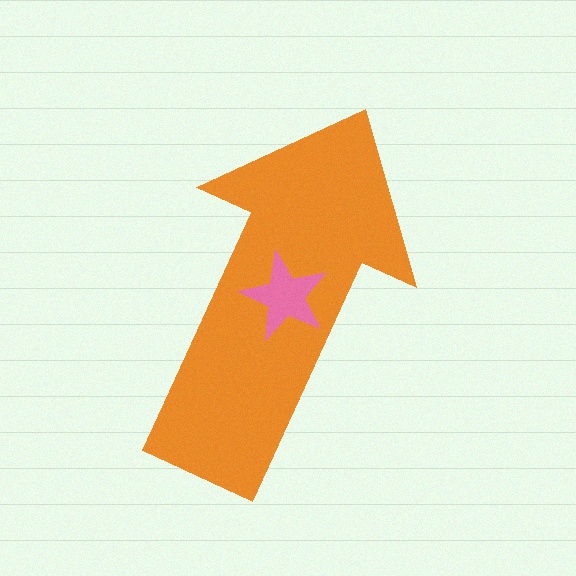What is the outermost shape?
The orange arrow.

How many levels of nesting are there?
2.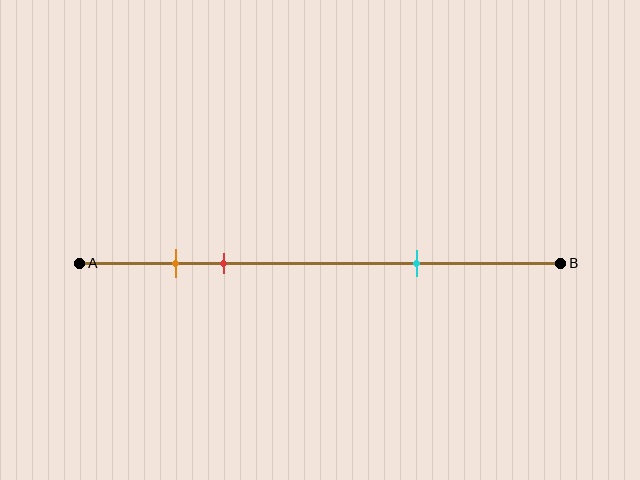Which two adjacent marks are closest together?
The orange and red marks are the closest adjacent pair.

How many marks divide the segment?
There are 3 marks dividing the segment.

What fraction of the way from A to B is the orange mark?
The orange mark is approximately 20% (0.2) of the way from A to B.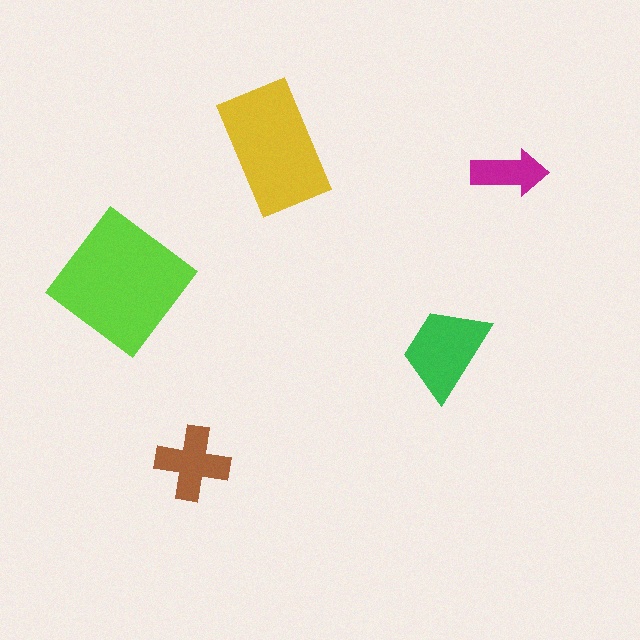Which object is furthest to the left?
The lime diamond is leftmost.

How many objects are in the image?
There are 5 objects in the image.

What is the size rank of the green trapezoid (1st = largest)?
3rd.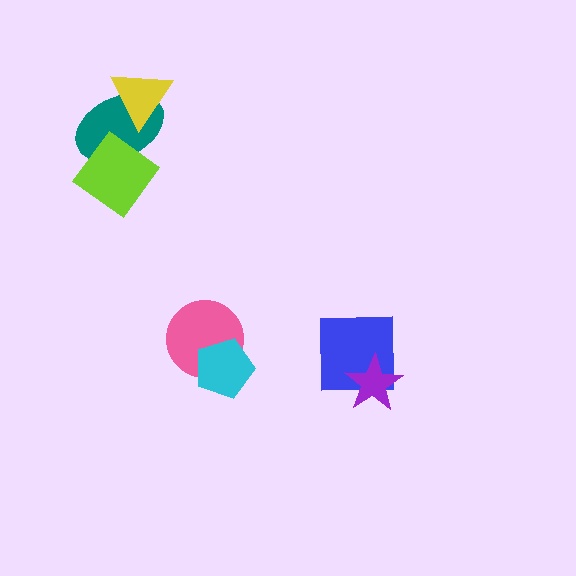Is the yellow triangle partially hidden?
No, no other shape covers it.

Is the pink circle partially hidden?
Yes, it is partially covered by another shape.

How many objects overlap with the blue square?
1 object overlaps with the blue square.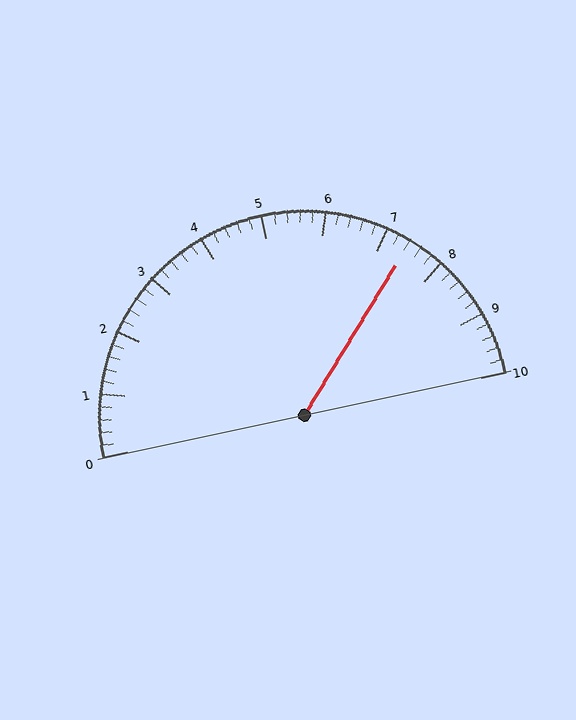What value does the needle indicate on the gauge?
The needle indicates approximately 7.4.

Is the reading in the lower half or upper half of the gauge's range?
The reading is in the upper half of the range (0 to 10).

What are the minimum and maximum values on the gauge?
The gauge ranges from 0 to 10.